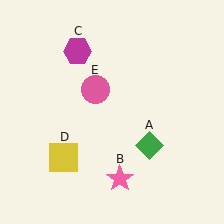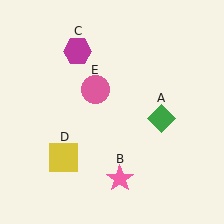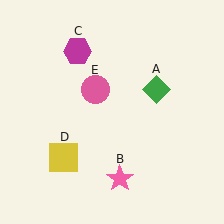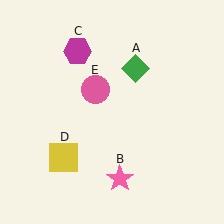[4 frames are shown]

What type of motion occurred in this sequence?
The green diamond (object A) rotated counterclockwise around the center of the scene.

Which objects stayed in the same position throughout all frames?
Pink star (object B) and magenta hexagon (object C) and yellow square (object D) and pink circle (object E) remained stationary.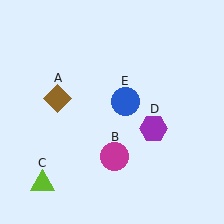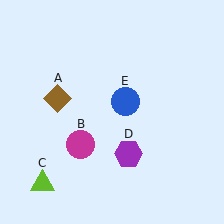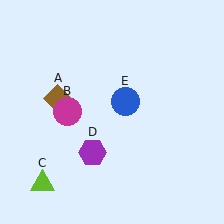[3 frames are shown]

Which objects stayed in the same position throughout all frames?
Brown diamond (object A) and lime triangle (object C) and blue circle (object E) remained stationary.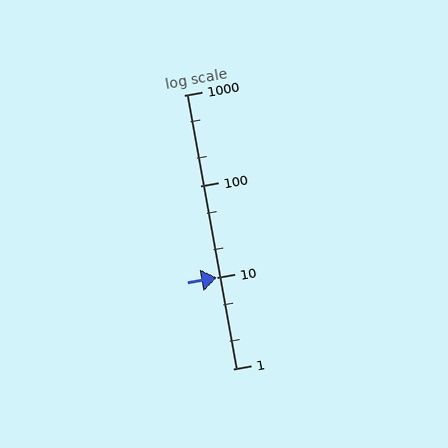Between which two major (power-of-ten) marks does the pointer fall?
The pointer is between 10 and 100.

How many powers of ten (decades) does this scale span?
The scale spans 3 decades, from 1 to 1000.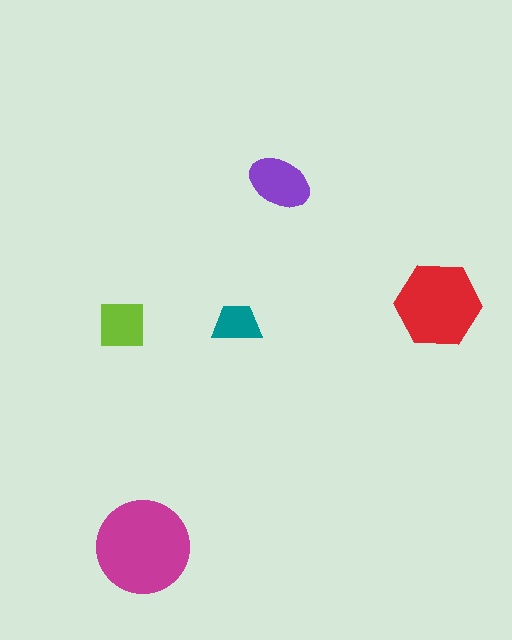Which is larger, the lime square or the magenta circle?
The magenta circle.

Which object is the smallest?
The teal trapezoid.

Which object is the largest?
The magenta circle.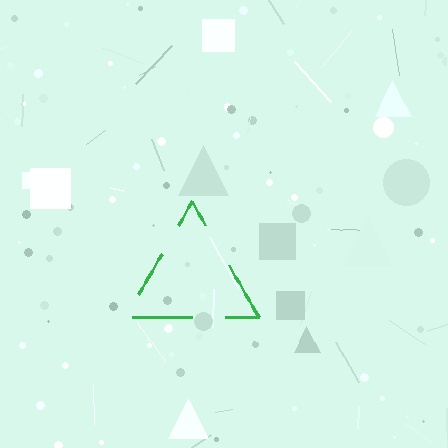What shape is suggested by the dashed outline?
The dashed outline suggests a triangle.